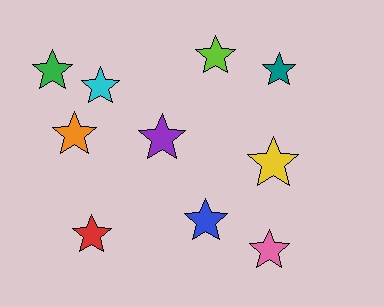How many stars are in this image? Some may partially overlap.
There are 10 stars.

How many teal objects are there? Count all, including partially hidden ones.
There is 1 teal object.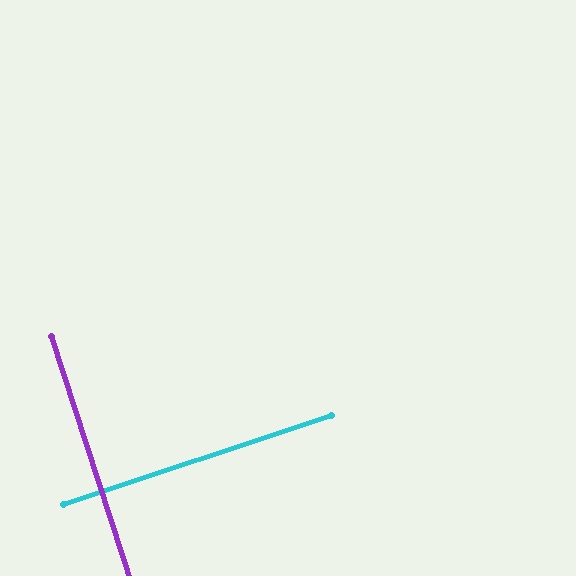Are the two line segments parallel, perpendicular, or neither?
Perpendicular — they meet at approximately 90°.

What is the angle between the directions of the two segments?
Approximately 90 degrees.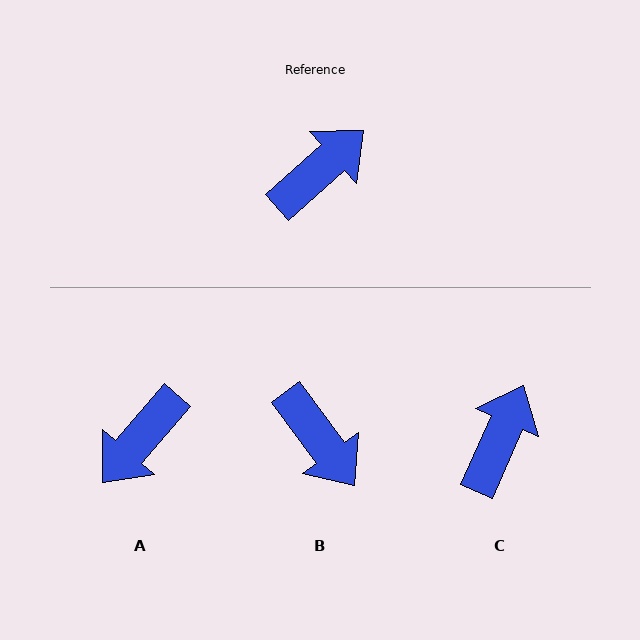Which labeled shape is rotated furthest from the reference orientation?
A, about 173 degrees away.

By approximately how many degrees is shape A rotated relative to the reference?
Approximately 173 degrees clockwise.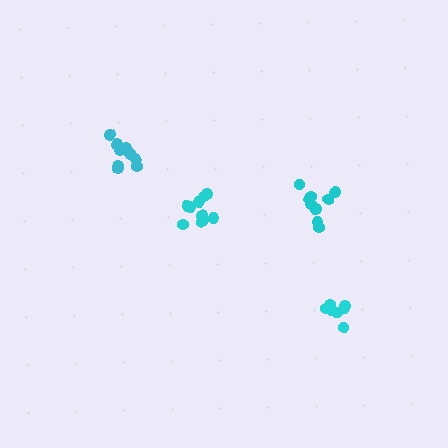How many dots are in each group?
Group 1: 10 dots, Group 2: 7 dots, Group 3: 10 dots, Group 4: 10 dots (37 total).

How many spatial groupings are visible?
There are 4 spatial groupings.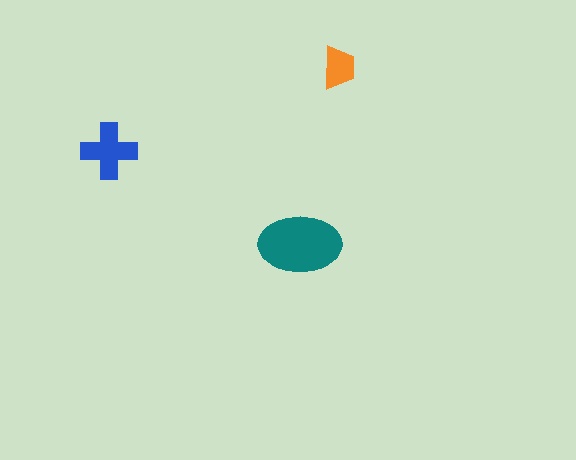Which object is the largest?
The teal ellipse.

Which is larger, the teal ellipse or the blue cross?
The teal ellipse.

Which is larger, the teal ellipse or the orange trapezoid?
The teal ellipse.